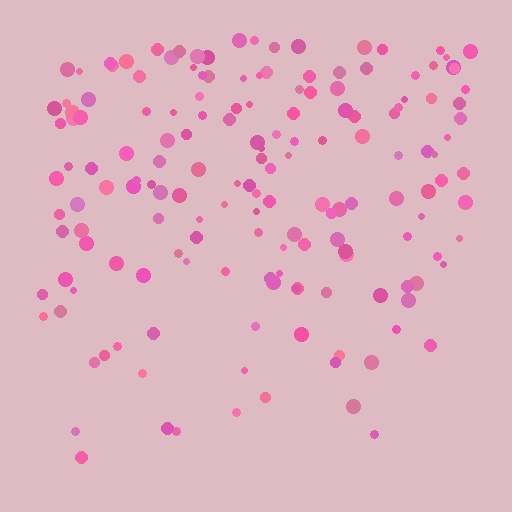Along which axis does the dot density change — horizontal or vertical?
Vertical.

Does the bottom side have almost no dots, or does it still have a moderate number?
Still a moderate number, just noticeably fewer than the top.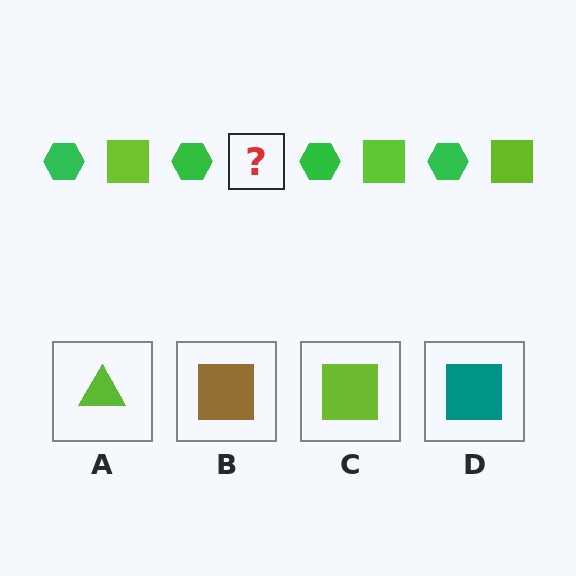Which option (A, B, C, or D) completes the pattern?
C.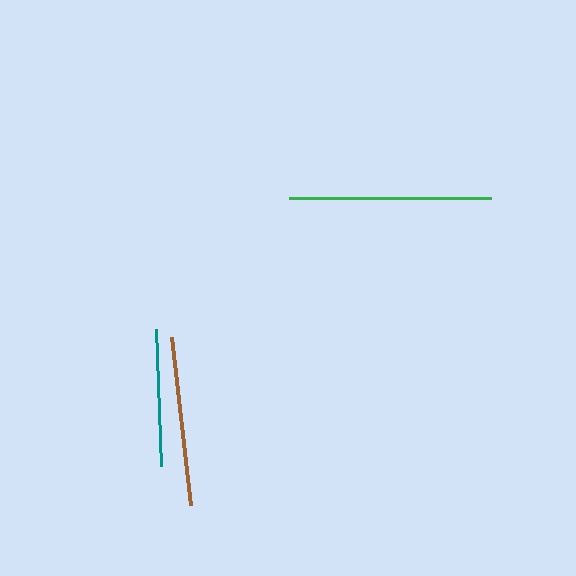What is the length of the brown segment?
The brown segment is approximately 169 pixels long.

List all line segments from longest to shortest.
From longest to shortest: green, brown, teal.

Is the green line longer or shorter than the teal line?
The green line is longer than the teal line.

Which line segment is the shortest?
The teal line is the shortest at approximately 137 pixels.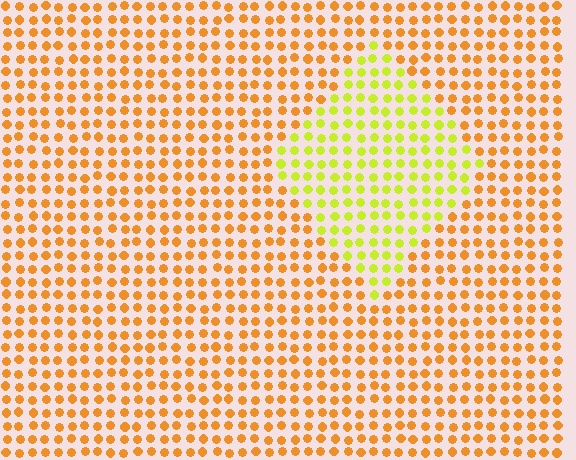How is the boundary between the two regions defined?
The boundary is defined purely by a slight shift in hue (about 42 degrees). Spacing, size, and orientation are identical on both sides.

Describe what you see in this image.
The image is filled with small orange elements in a uniform arrangement. A diamond-shaped region is visible where the elements are tinted to a slightly different hue, forming a subtle color boundary.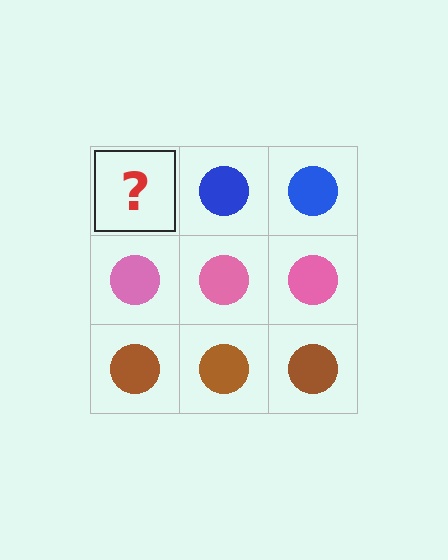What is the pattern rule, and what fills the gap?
The rule is that each row has a consistent color. The gap should be filled with a blue circle.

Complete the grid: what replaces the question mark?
The question mark should be replaced with a blue circle.